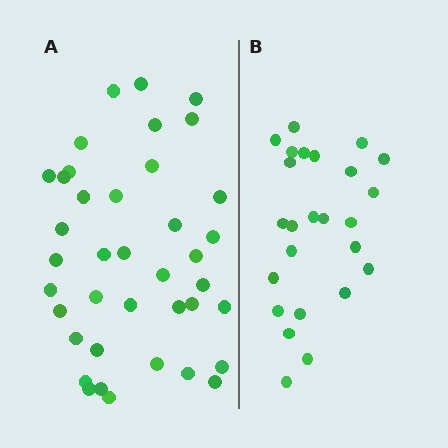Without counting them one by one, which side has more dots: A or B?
Region A (the left region) has more dots.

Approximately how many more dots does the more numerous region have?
Region A has approximately 15 more dots than region B.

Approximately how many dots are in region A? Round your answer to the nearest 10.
About 40 dots. (The exact count is 39, which rounds to 40.)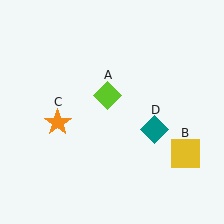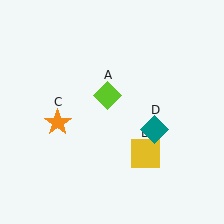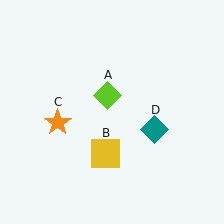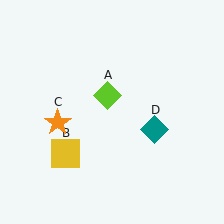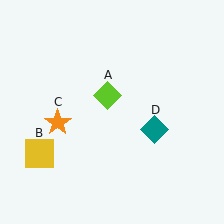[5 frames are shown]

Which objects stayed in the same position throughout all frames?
Lime diamond (object A) and orange star (object C) and teal diamond (object D) remained stationary.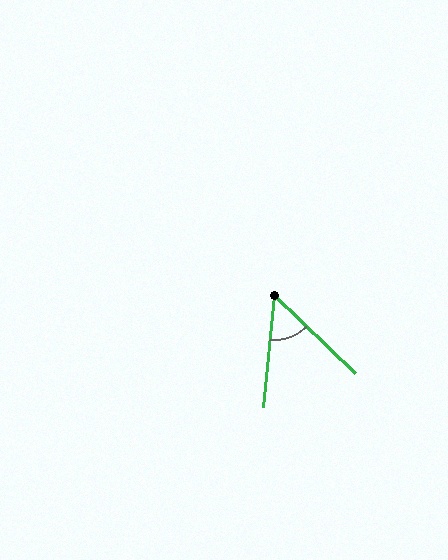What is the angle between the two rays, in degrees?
Approximately 51 degrees.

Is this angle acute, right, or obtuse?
It is acute.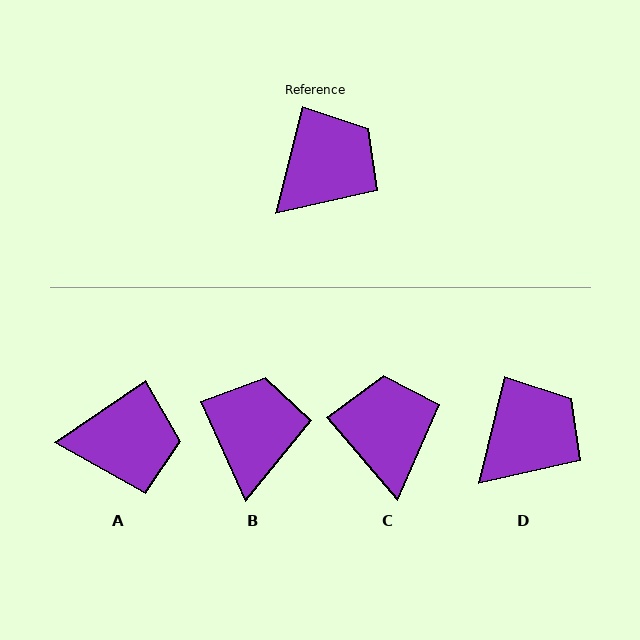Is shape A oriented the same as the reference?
No, it is off by about 42 degrees.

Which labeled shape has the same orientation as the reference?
D.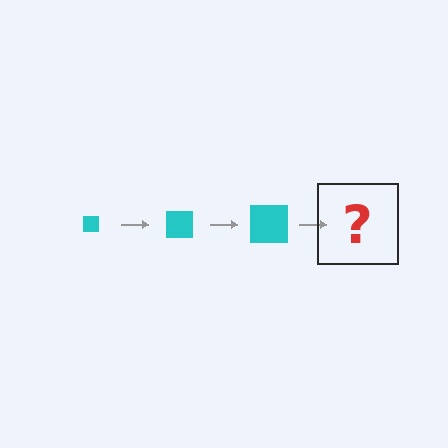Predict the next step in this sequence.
The next step is a cyan square, larger than the previous one.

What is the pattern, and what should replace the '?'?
The pattern is that the square gets progressively larger each step. The '?' should be a cyan square, larger than the previous one.